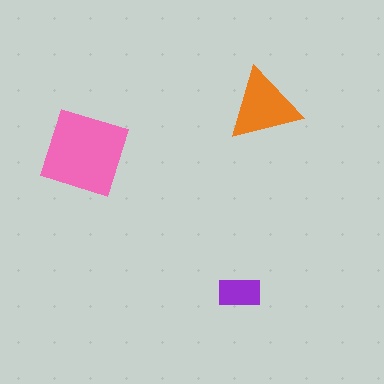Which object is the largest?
The pink diamond.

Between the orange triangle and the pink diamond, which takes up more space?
The pink diamond.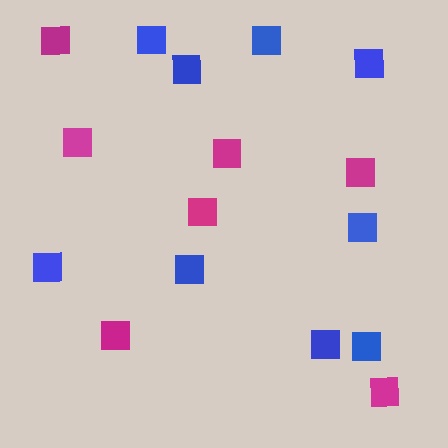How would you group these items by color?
There are 2 groups: one group of blue squares (9) and one group of magenta squares (7).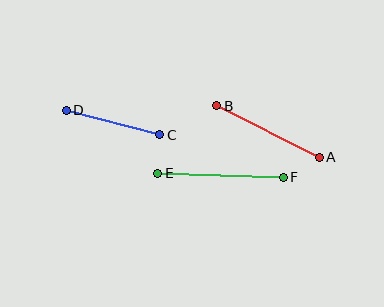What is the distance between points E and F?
The distance is approximately 126 pixels.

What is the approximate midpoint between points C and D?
The midpoint is at approximately (113, 123) pixels.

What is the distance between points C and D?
The distance is approximately 97 pixels.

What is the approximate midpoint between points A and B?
The midpoint is at approximately (268, 132) pixels.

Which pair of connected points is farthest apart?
Points E and F are farthest apart.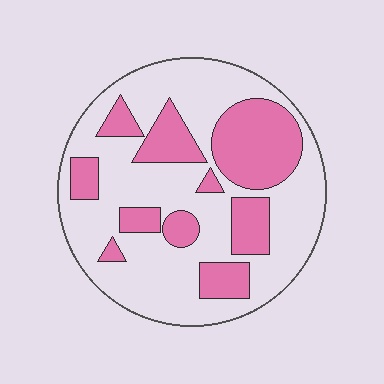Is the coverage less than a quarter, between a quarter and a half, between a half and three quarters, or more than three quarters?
Between a quarter and a half.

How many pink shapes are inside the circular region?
10.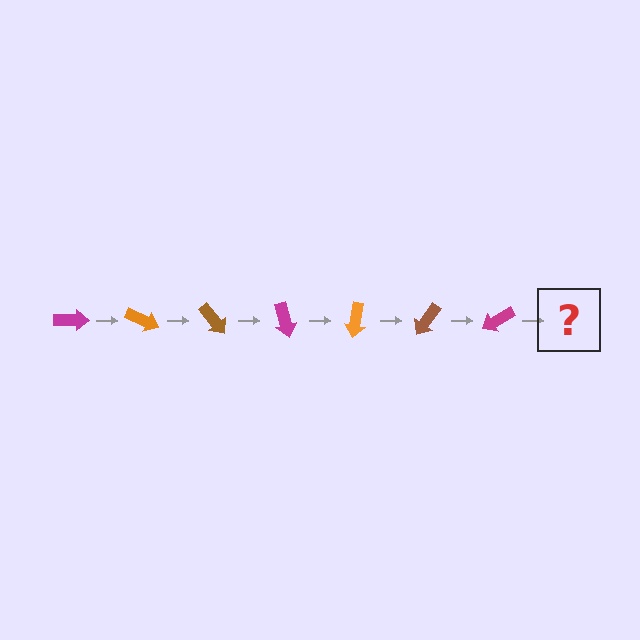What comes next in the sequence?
The next element should be an orange arrow, rotated 175 degrees from the start.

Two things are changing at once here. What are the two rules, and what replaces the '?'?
The two rules are that it rotates 25 degrees each step and the color cycles through magenta, orange, and brown. The '?' should be an orange arrow, rotated 175 degrees from the start.